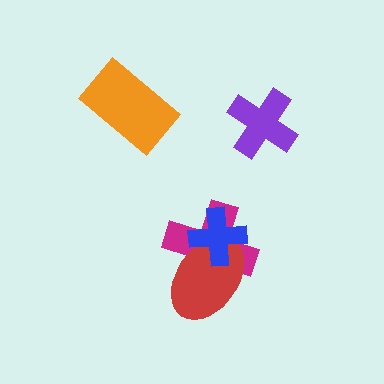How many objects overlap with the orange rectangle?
0 objects overlap with the orange rectangle.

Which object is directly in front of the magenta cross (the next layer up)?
The red ellipse is directly in front of the magenta cross.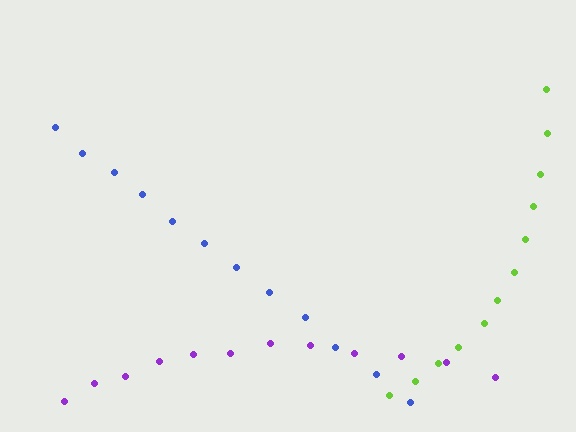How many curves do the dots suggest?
There are 3 distinct paths.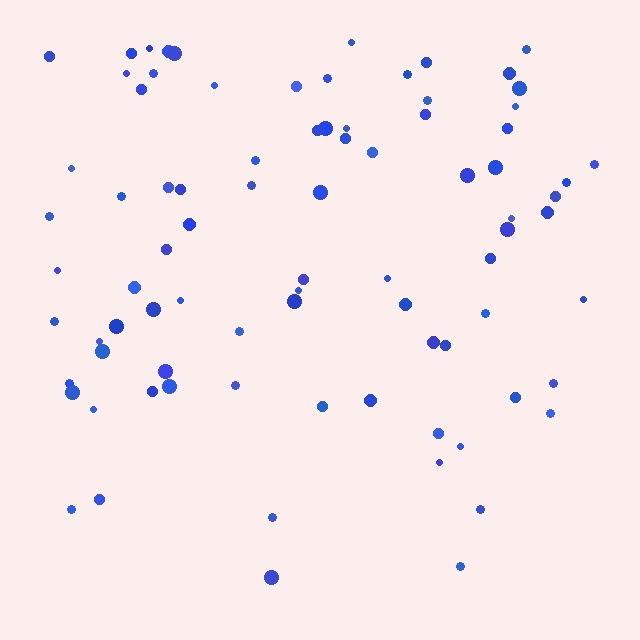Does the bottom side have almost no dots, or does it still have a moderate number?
Still a moderate number, just noticeably fewer than the top.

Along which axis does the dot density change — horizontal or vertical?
Vertical.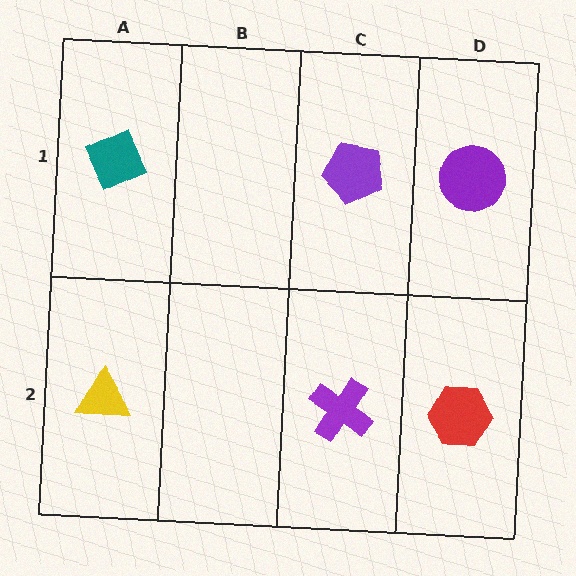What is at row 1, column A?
A teal diamond.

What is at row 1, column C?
A purple pentagon.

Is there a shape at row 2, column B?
No, that cell is empty.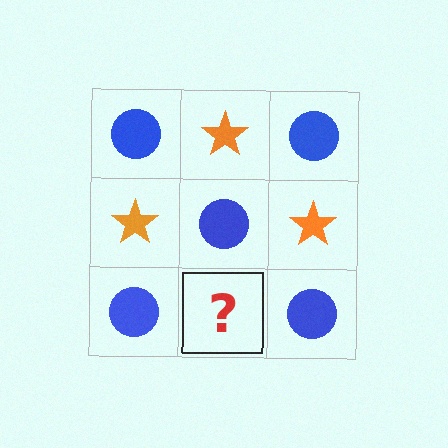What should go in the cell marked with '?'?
The missing cell should contain an orange star.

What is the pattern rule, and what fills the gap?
The rule is that it alternates blue circle and orange star in a checkerboard pattern. The gap should be filled with an orange star.